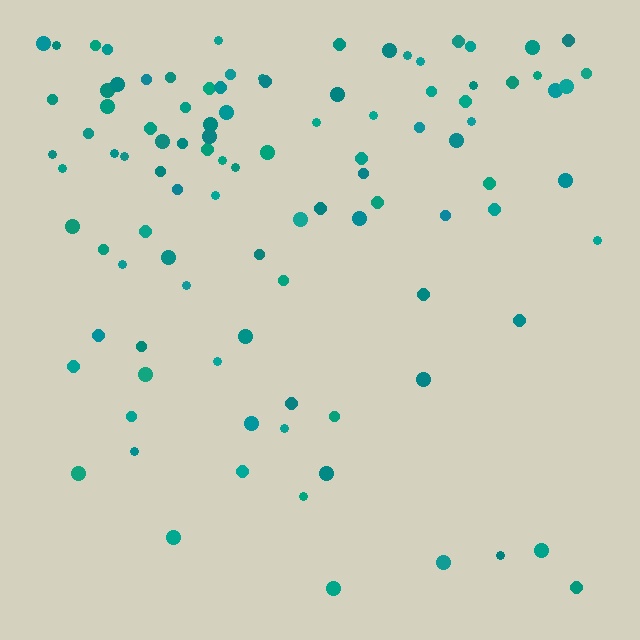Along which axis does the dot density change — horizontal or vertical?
Vertical.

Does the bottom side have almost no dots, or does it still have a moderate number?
Still a moderate number, just noticeably fewer than the top.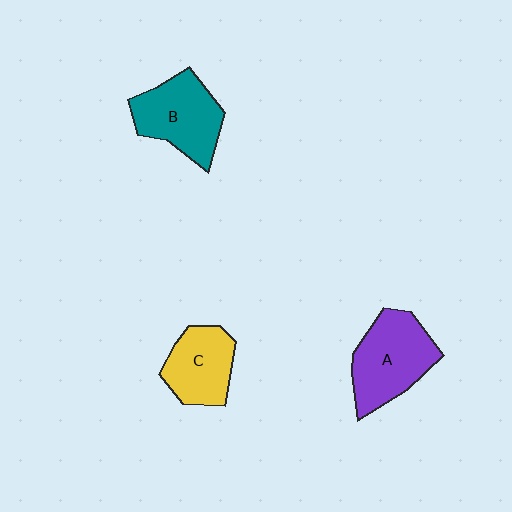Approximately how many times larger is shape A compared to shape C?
Approximately 1.3 times.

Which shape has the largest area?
Shape A (purple).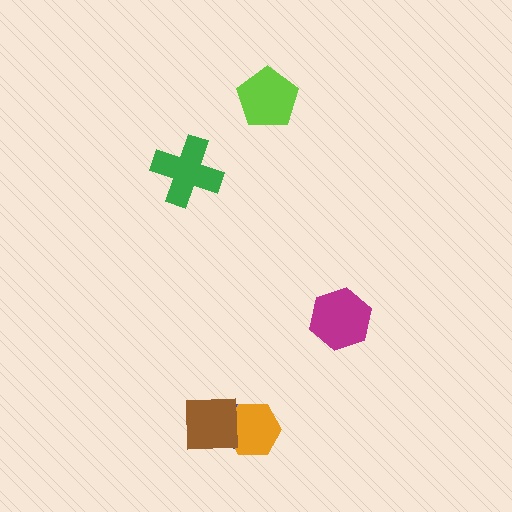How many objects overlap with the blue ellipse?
2 objects overlap with the blue ellipse.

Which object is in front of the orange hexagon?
The brown square is in front of the orange hexagon.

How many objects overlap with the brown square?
2 objects overlap with the brown square.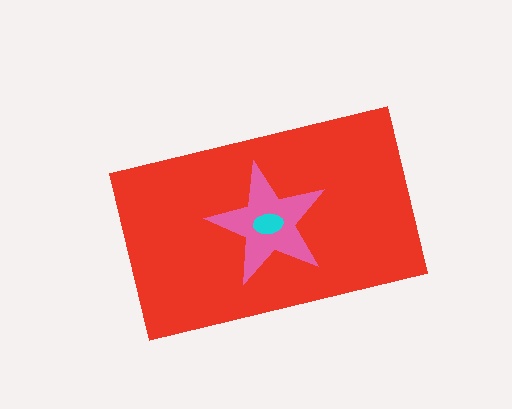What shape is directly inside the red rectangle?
The pink star.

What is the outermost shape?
The red rectangle.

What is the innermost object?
The cyan ellipse.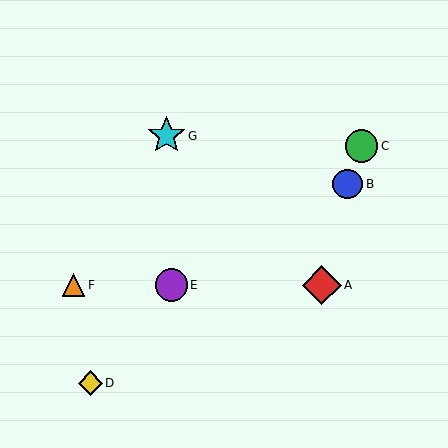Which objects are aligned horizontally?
Objects A, E, F are aligned horizontally.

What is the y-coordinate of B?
Object B is at y≈184.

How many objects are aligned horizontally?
3 objects (A, E, F) are aligned horizontally.